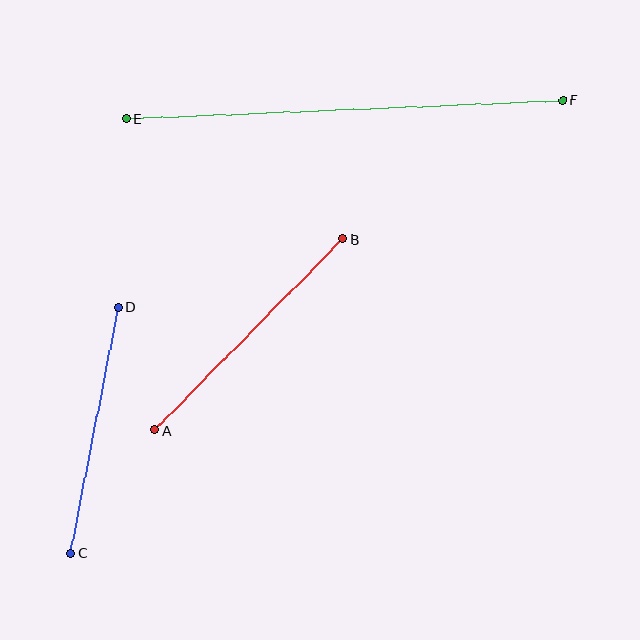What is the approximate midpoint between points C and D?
The midpoint is at approximately (95, 430) pixels.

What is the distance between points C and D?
The distance is approximately 250 pixels.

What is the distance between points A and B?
The distance is approximately 268 pixels.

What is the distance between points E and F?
The distance is approximately 437 pixels.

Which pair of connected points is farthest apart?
Points E and F are farthest apart.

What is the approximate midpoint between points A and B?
The midpoint is at approximately (249, 335) pixels.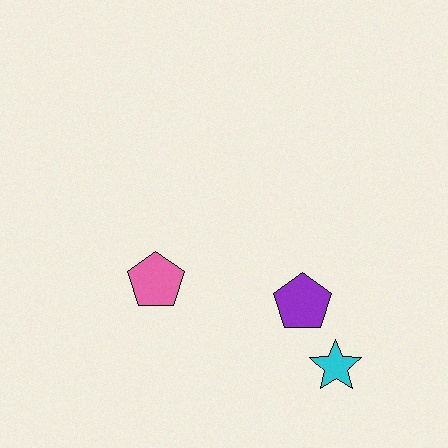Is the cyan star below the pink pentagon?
Yes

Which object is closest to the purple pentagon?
The cyan star is closest to the purple pentagon.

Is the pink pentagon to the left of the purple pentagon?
Yes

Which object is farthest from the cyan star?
The pink pentagon is farthest from the cyan star.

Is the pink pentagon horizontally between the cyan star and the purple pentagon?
No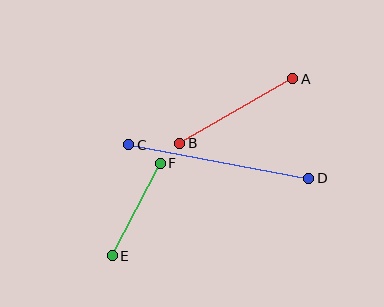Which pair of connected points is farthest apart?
Points C and D are farthest apart.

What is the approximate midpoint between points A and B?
The midpoint is at approximately (236, 111) pixels.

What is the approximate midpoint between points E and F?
The midpoint is at approximately (136, 209) pixels.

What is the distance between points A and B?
The distance is approximately 130 pixels.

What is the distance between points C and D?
The distance is approximately 183 pixels.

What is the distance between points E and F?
The distance is approximately 104 pixels.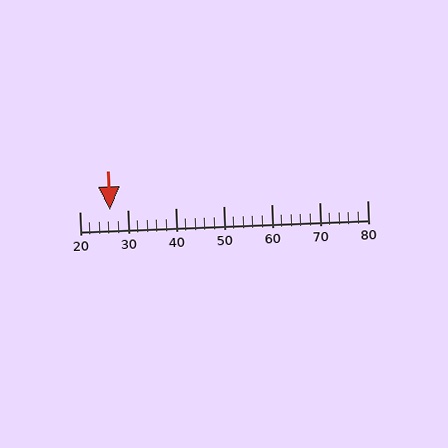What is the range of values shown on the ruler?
The ruler shows values from 20 to 80.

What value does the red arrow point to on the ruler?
The red arrow points to approximately 26.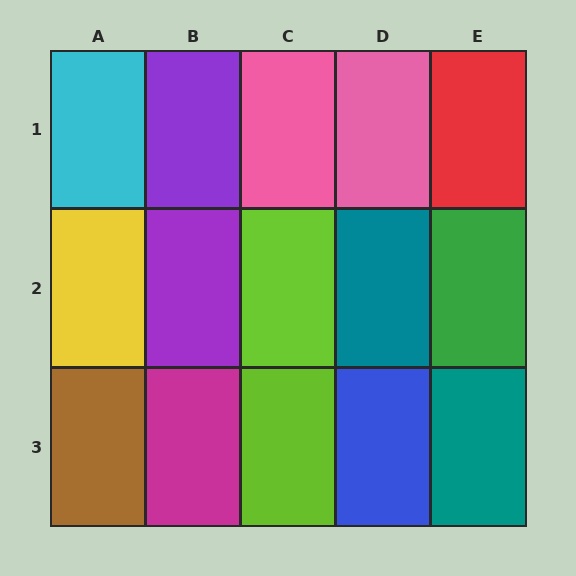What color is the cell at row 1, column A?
Cyan.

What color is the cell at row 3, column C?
Lime.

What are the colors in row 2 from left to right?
Yellow, purple, lime, teal, green.